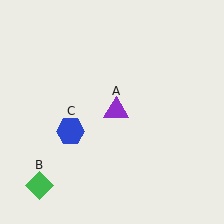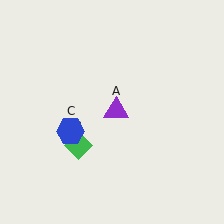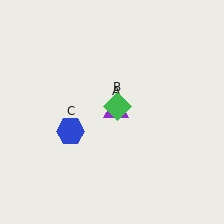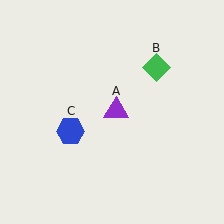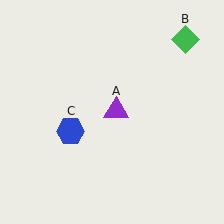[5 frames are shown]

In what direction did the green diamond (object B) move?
The green diamond (object B) moved up and to the right.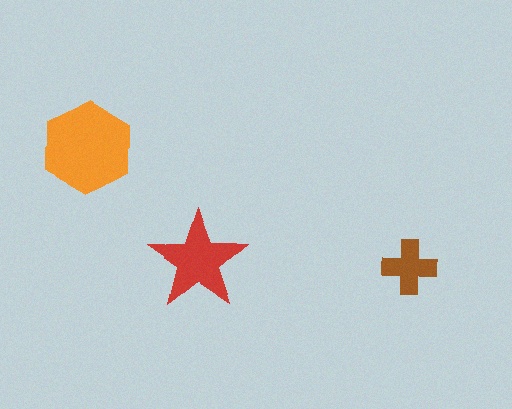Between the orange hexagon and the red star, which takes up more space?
The orange hexagon.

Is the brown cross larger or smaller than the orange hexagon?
Smaller.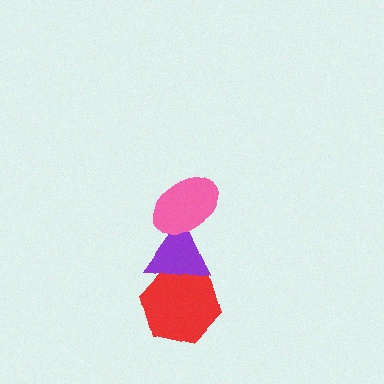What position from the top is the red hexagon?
The red hexagon is 3rd from the top.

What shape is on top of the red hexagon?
The purple triangle is on top of the red hexagon.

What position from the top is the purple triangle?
The purple triangle is 2nd from the top.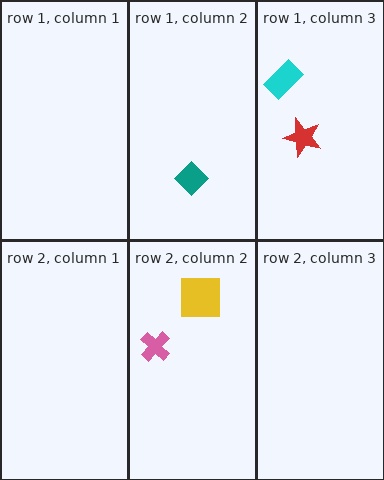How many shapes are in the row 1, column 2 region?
1.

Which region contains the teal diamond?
The row 1, column 2 region.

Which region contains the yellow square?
The row 2, column 2 region.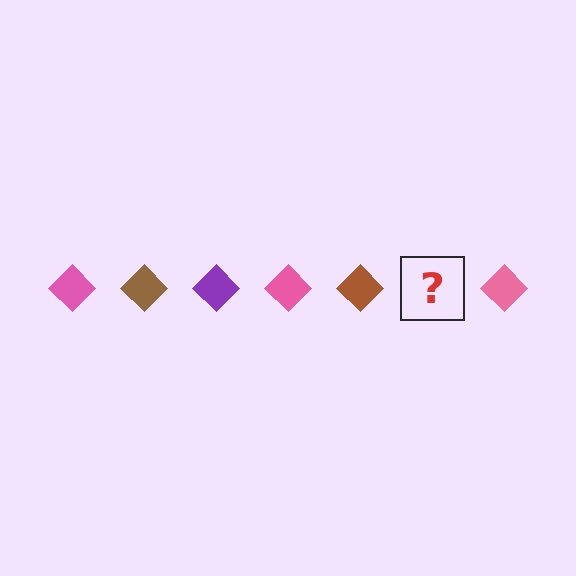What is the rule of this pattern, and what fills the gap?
The rule is that the pattern cycles through pink, brown, purple diamonds. The gap should be filled with a purple diamond.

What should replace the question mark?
The question mark should be replaced with a purple diamond.